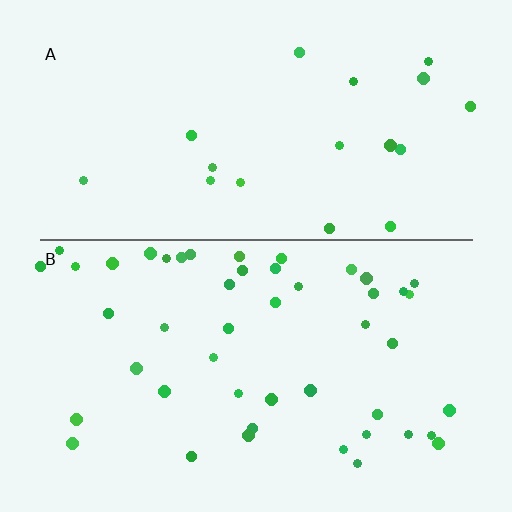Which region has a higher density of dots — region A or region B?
B (the bottom).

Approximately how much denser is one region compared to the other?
Approximately 2.6× — region B over region A.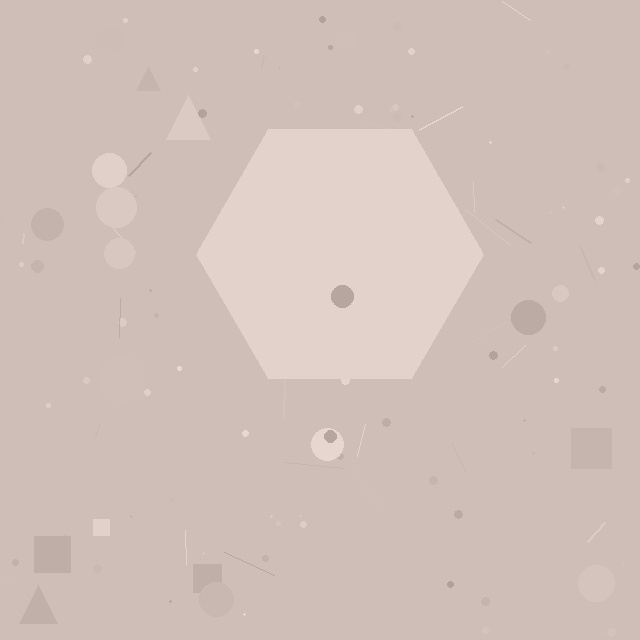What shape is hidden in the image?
A hexagon is hidden in the image.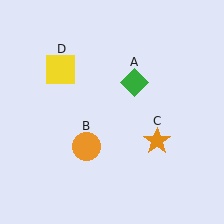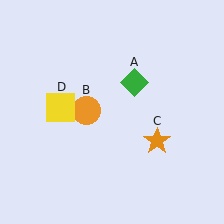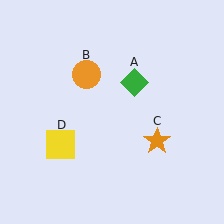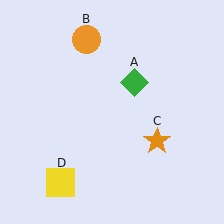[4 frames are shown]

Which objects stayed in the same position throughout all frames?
Green diamond (object A) and orange star (object C) remained stationary.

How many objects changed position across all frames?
2 objects changed position: orange circle (object B), yellow square (object D).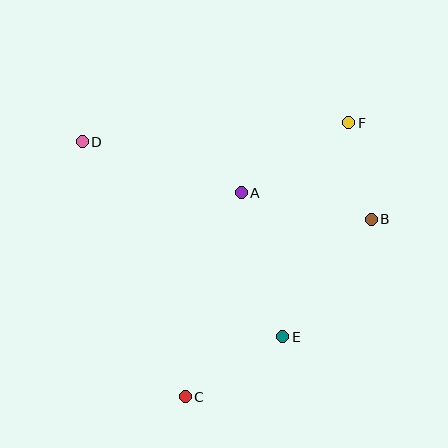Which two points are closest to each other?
Points B and F are closest to each other.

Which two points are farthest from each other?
Points C and F are farthest from each other.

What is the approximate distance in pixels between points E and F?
The distance between E and F is approximately 224 pixels.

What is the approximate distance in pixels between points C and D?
The distance between C and D is approximately 275 pixels.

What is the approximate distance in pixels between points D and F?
The distance between D and F is approximately 267 pixels.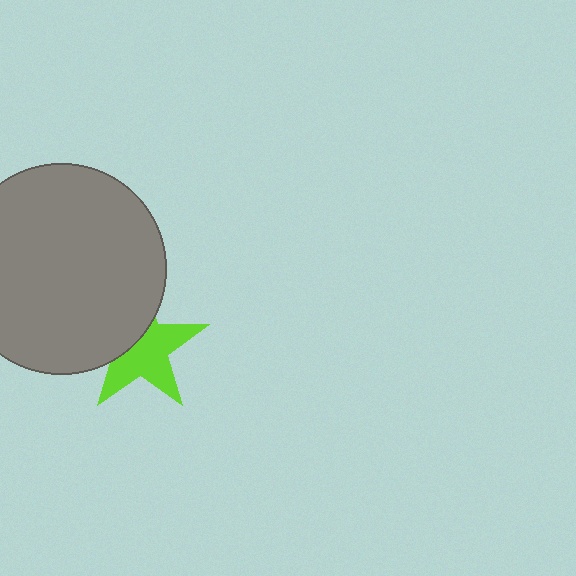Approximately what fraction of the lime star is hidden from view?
Roughly 39% of the lime star is hidden behind the gray circle.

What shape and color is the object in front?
The object in front is a gray circle.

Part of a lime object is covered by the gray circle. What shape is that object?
It is a star.